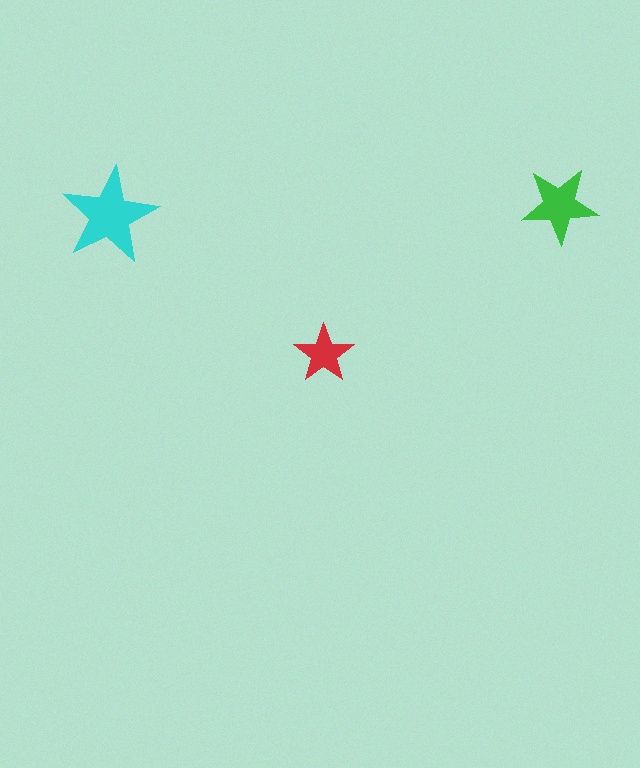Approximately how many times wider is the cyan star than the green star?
About 1.5 times wider.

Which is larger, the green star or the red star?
The green one.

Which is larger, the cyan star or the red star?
The cyan one.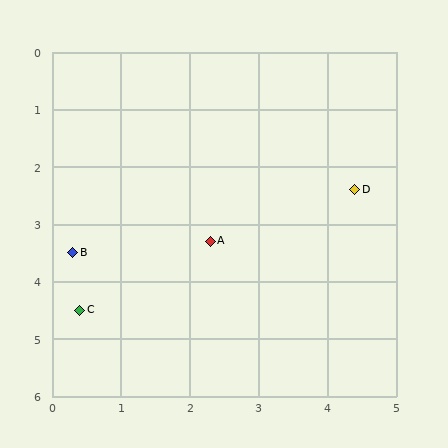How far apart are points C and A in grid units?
Points C and A are about 2.2 grid units apart.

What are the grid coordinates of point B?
Point B is at approximately (0.3, 3.5).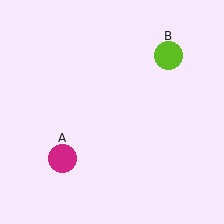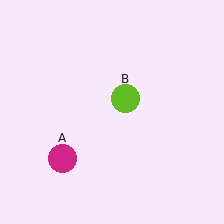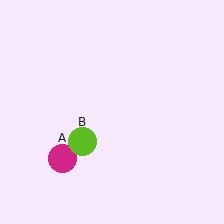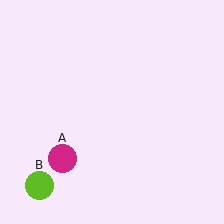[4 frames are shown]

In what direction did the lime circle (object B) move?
The lime circle (object B) moved down and to the left.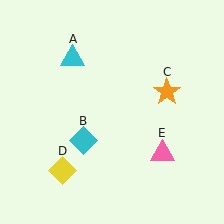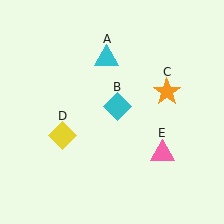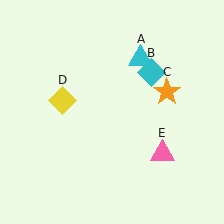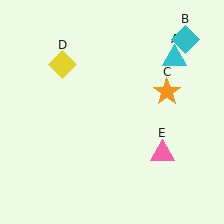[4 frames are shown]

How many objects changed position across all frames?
3 objects changed position: cyan triangle (object A), cyan diamond (object B), yellow diamond (object D).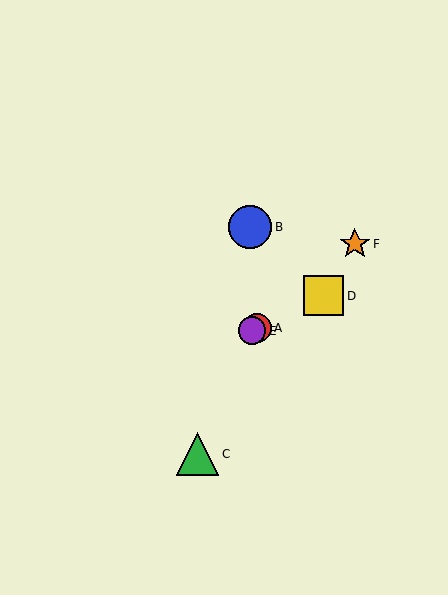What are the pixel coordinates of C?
Object C is at (197, 454).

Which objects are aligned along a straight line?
Objects A, D, E are aligned along a straight line.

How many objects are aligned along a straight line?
3 objects (A, D, E) are aligned along a straight line.